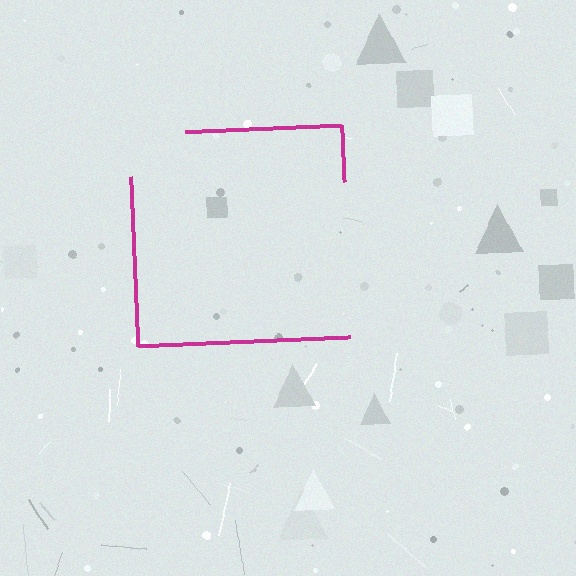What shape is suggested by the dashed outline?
The dashed outline suggests a square.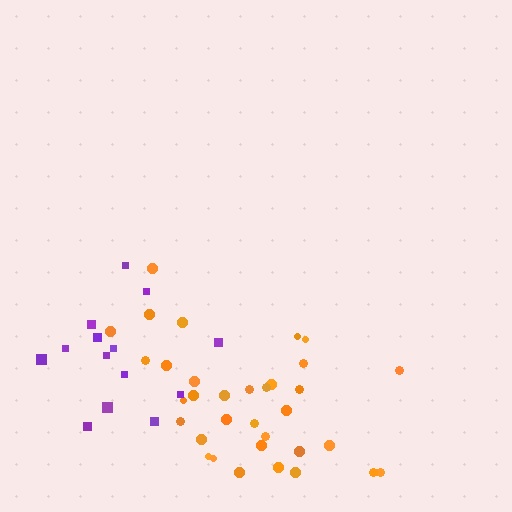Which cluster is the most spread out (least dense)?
Purple.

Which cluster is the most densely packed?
Orange.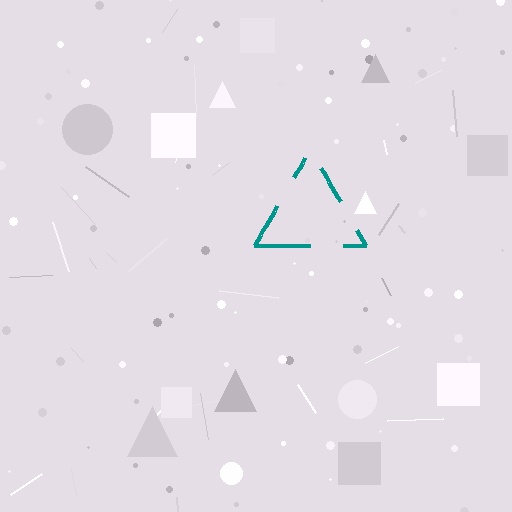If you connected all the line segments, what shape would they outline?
They would outline a triangle.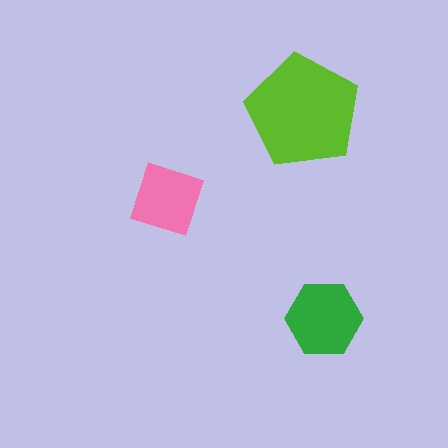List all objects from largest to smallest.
The lime pentagon, the green hexagon, the pink square.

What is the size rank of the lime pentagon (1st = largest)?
1st.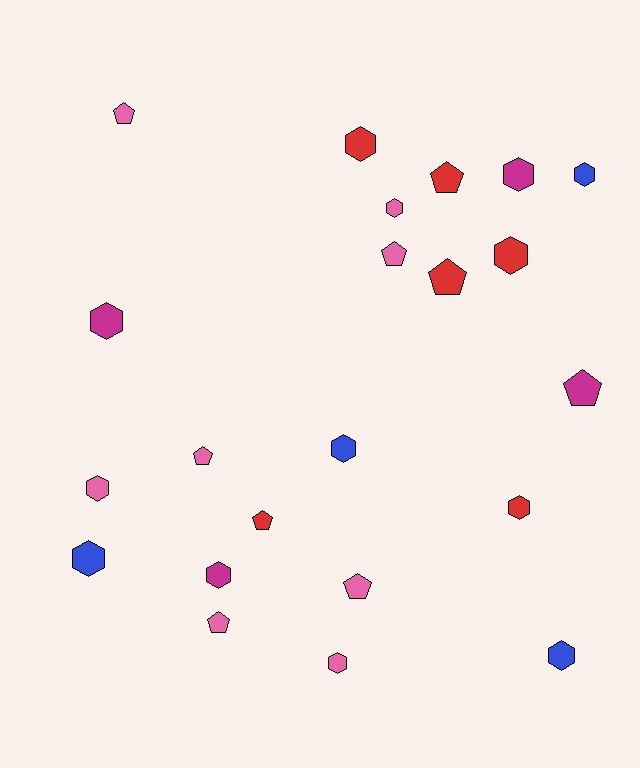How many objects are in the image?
There are 22 objects.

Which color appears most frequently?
Pink, with 8 objects.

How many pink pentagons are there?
There are 5 pink pentagons.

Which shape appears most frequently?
Hexagon, with 13 objects.